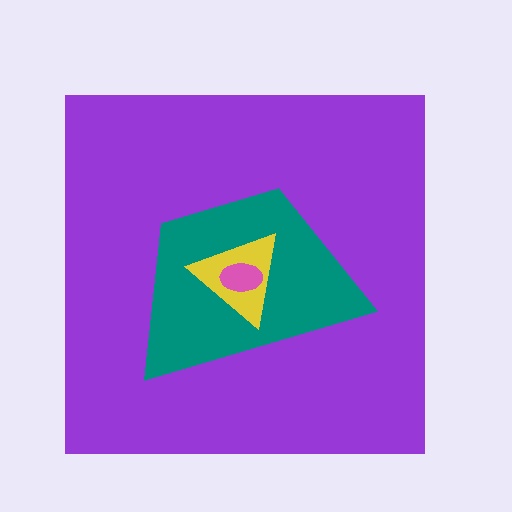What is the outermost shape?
The purple square.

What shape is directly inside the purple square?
The teal trapezoid.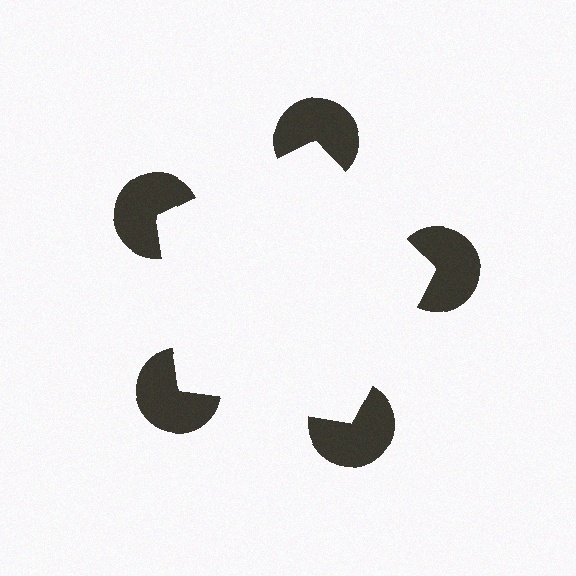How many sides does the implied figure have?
5 sides.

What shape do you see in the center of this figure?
An illusory pentagon — its edges are inferred from the aligned wedge cuts in the pac-man discs, not physically drawn.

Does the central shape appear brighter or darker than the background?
It typically appears slightly brighter than the background, even though no actual brightness change is drawn.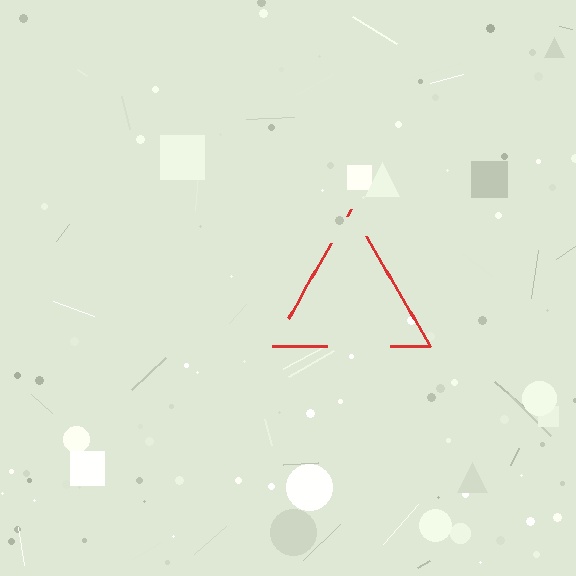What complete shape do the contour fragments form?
The contour fragments form a triangle.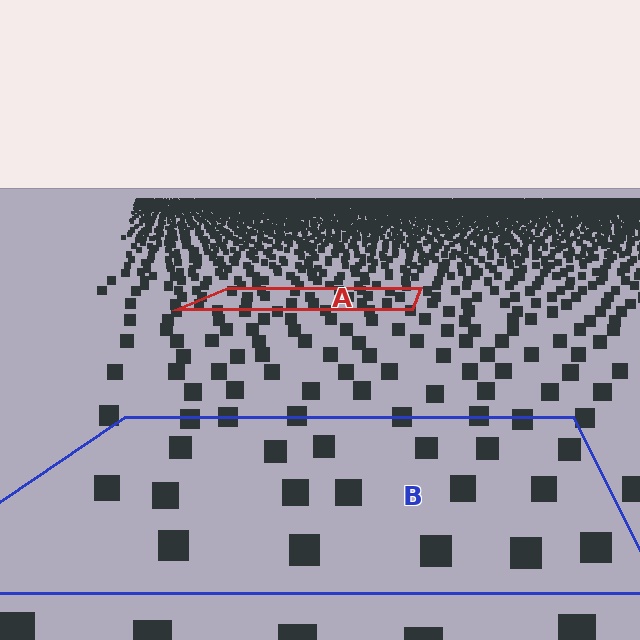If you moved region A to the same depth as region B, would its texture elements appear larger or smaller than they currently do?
They would appear larger. At a closer depth, the same texture elements are projected at a bigger on-screen size.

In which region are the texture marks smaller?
The texture marks are smaller in region A, because it is farther away.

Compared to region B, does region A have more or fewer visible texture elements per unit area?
Region A has more texture elements per unit area — they are packed more densely because it is farther away.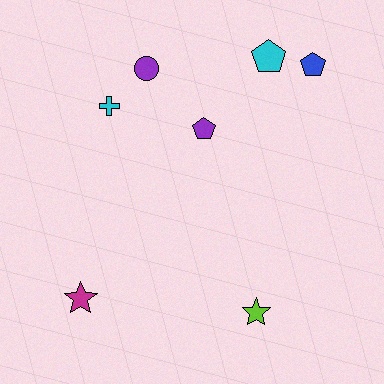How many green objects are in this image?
There are no green objects.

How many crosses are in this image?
There is 1 cross.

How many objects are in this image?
There are 7 objects.